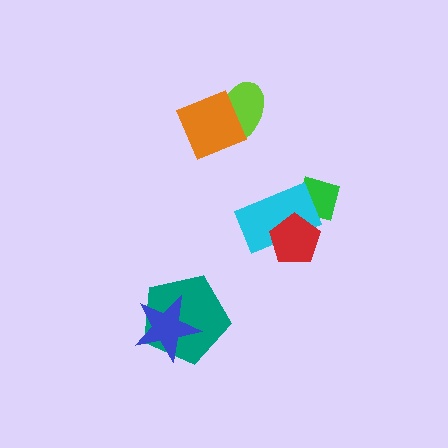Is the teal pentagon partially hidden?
Yes, it is partially covered by another shape.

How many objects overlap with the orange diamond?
1 object overlaps with the orange diamond.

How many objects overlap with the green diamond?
2 objects overlap with the green diamond.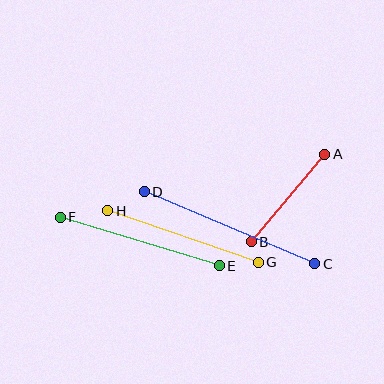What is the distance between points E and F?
The distance is approximately 166 pixels.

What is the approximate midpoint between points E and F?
The midpoint is at approximately (140, 242) pixels.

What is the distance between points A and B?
The distance is approximately 114 pixels.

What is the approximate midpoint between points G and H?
The midpoint is at approximately (183, 236) pixels.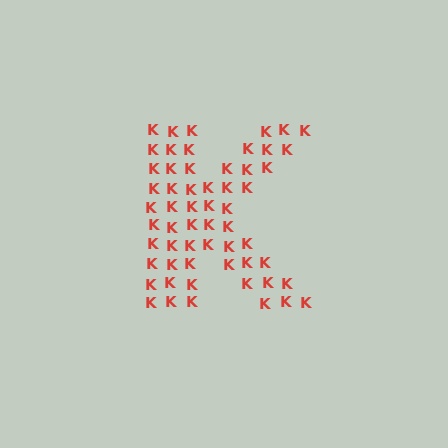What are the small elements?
The small elements are letter K's.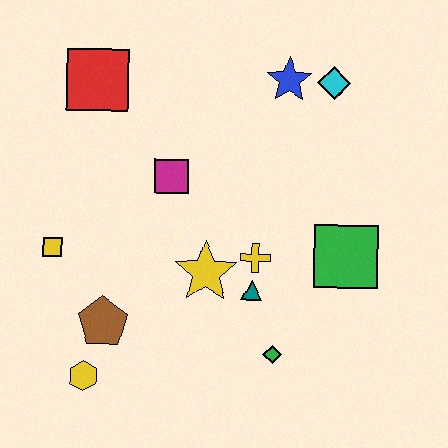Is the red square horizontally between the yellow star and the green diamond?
No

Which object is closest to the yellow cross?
The teal triangle is closest to the yellow cross.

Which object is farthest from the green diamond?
The red square is farthest from the green diamond.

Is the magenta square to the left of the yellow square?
No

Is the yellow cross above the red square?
No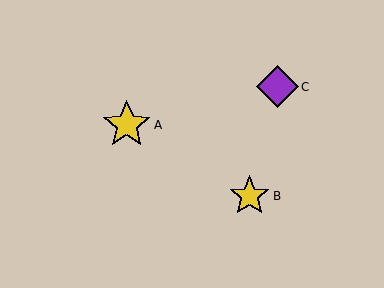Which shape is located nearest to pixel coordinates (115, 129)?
The yellow star (labeled A) at (127, 125) is nearest to that location.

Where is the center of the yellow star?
The center of the yellow star is at (127, 125).